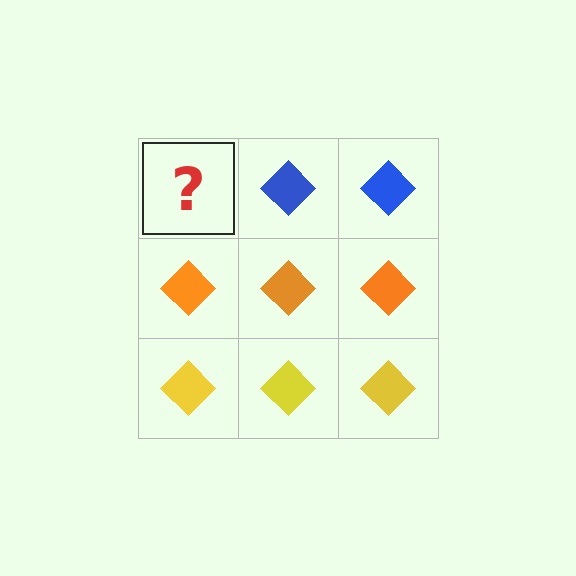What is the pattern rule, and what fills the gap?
The rule is that each row has a consistent color. The gap should be filled with a blue diamond.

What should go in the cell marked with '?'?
The missing cell should contain a blue diamond.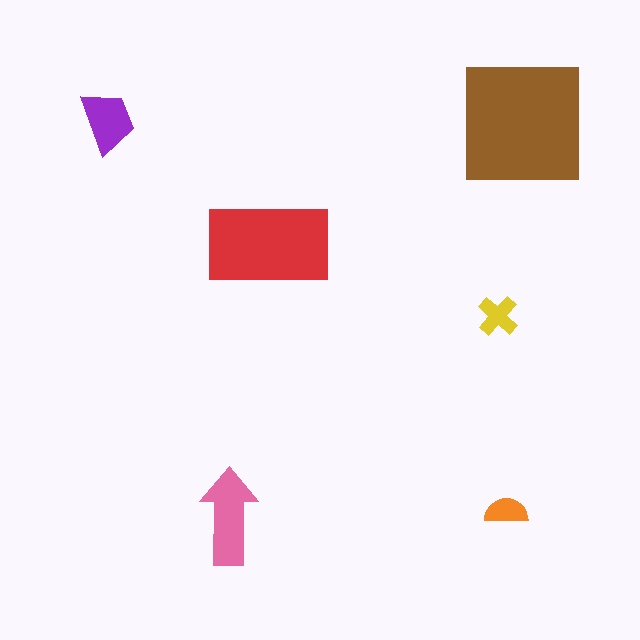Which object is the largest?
The brown square.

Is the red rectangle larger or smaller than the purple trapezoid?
Larger.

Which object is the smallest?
The orange semicircle.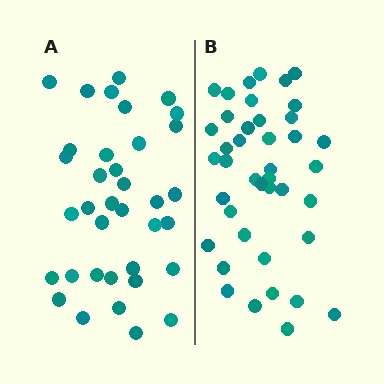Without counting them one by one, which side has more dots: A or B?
Region B (the right region) has more dots.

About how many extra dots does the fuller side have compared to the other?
Region B has about 5 more dots than region A.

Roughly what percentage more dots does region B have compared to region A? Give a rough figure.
About 15% more.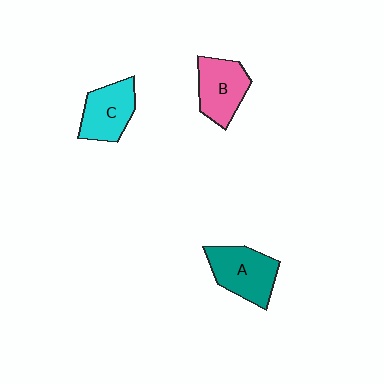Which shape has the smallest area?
Shape C (cyan).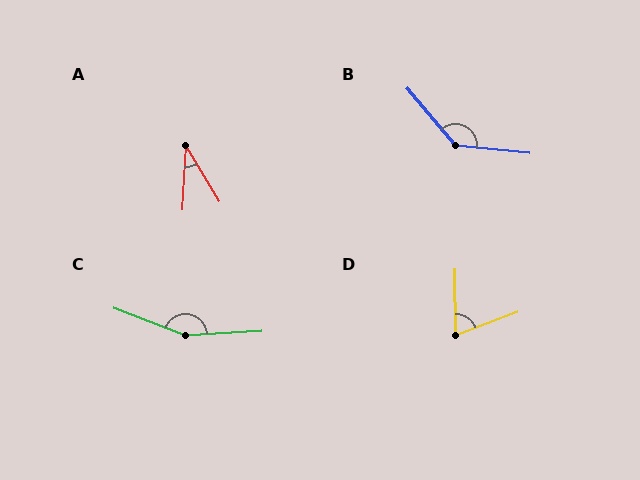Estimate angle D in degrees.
Approximately 70 degrees.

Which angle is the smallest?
A, at approximately 34 degrees.